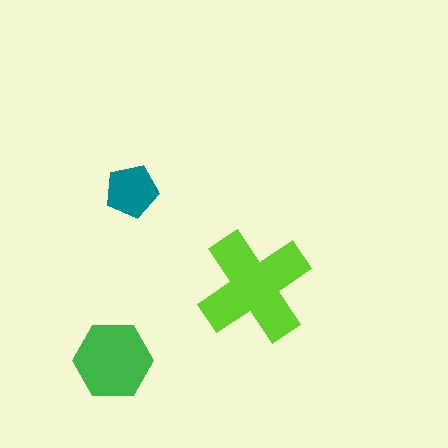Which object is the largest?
The lime cross.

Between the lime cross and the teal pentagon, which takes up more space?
The lime cross.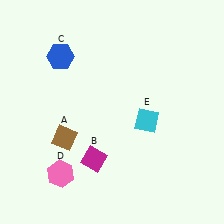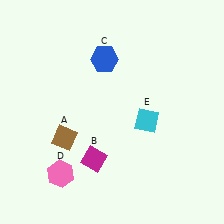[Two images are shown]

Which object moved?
The blue hexagon (C) moved right.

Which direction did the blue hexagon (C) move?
The blue hexagon (C) moved right.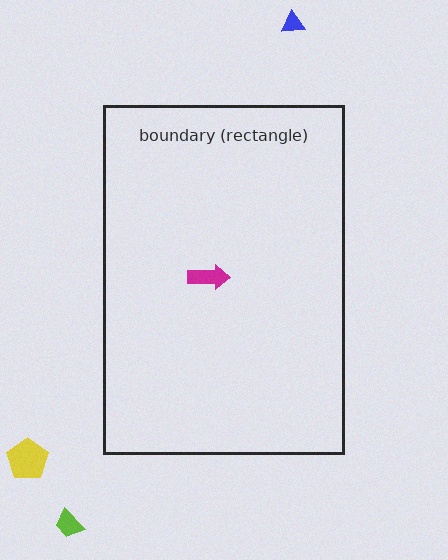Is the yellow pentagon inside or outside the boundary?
Outside.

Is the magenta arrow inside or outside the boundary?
Inside.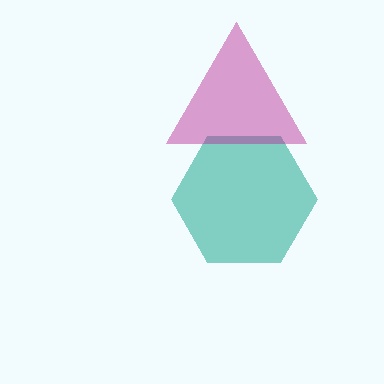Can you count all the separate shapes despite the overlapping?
Yes, there are 2 separate shapes.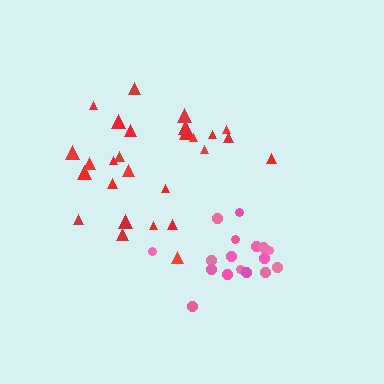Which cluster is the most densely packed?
Pink.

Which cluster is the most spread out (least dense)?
Red.